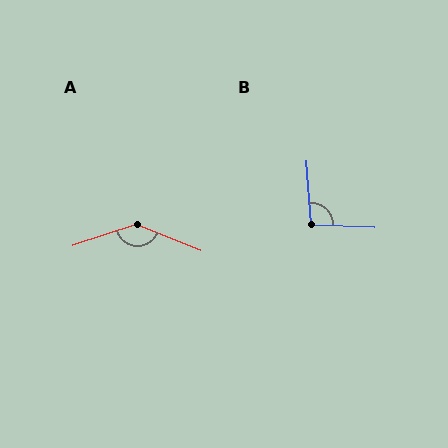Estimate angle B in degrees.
Approximately 96 degrees.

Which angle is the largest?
A, at approximately 139 degrees.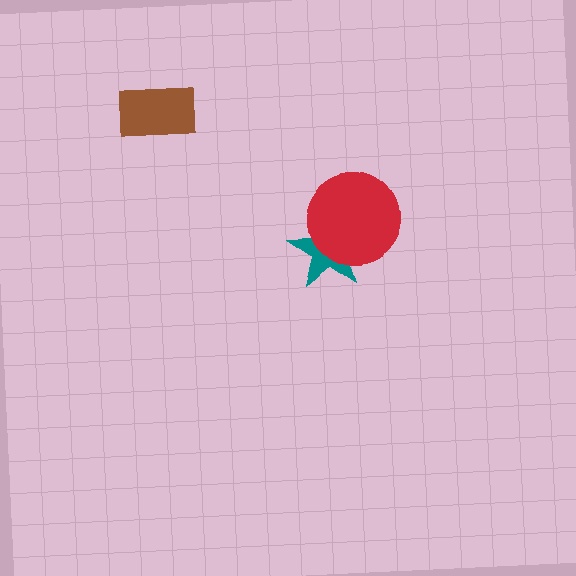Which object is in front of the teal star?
The red circle is in front of the teal star.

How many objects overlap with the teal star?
1 object overlaps with the teal star.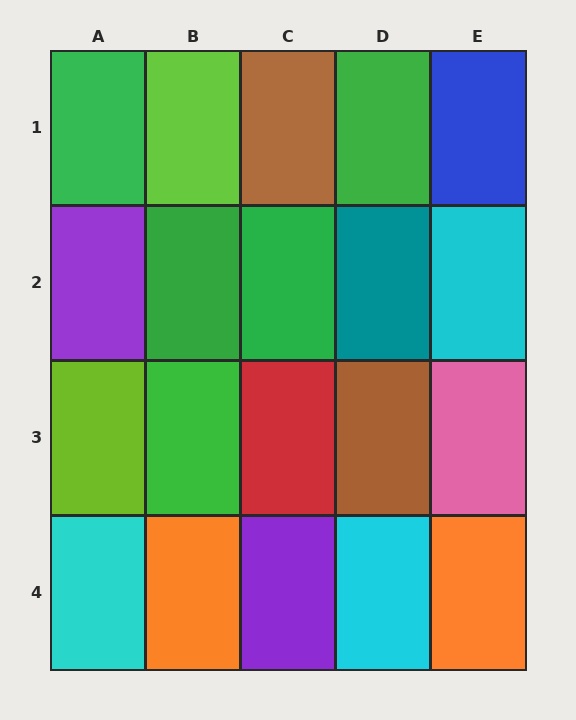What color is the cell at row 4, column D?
Cyan.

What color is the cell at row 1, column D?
Green.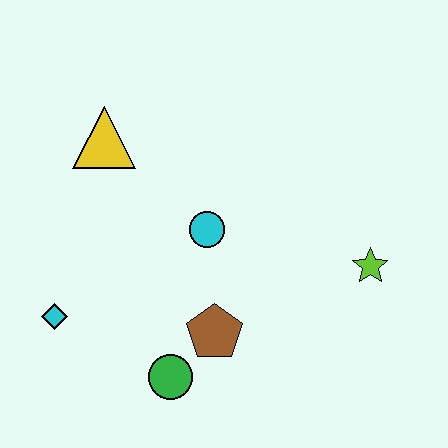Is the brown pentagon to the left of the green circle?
No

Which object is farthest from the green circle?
The yellow triangle is farthest from the green circle.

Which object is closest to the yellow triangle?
The cyan circle is closest to the yellow triangle.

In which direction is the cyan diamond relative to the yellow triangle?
The cyan diamond is below the yellow triangle.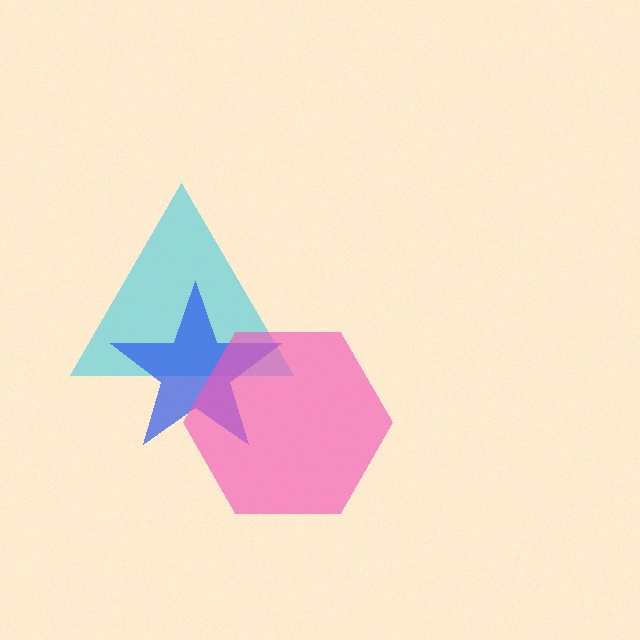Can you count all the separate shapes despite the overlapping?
Yes, there are 3 separate shapes.